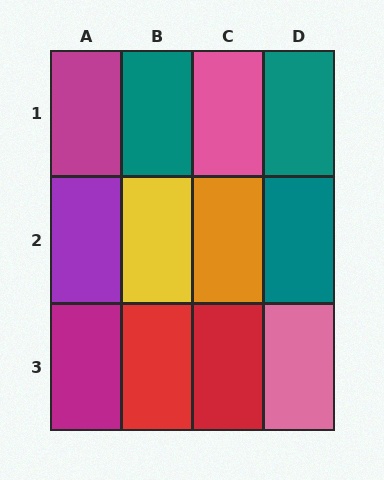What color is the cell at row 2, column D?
Teal.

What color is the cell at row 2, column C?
Orange.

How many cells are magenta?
2 cells are magenta.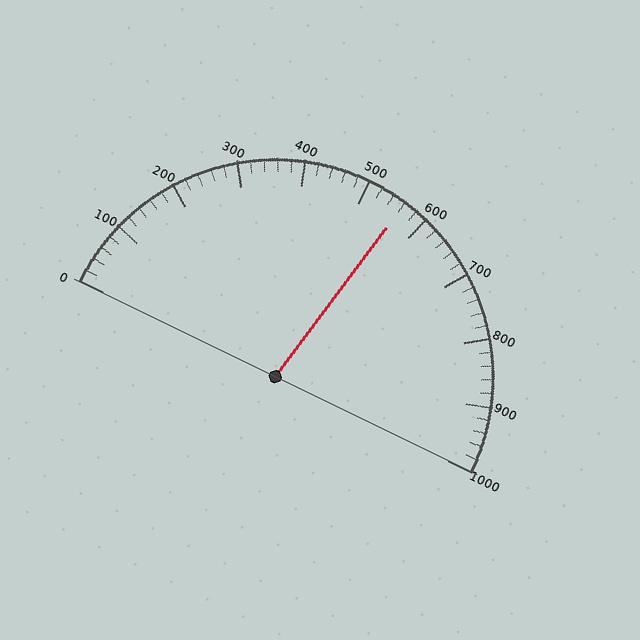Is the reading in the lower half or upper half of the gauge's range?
The reading is in the upper half of the range (0 to 1000).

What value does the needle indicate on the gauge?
The needle indicates approximately 560.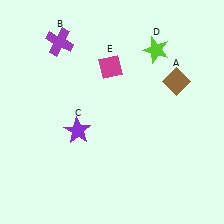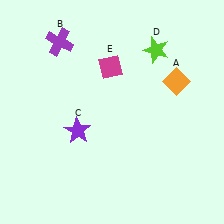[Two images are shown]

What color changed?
The diamond (A) changed from brown in Image 1 to orange in Image 2.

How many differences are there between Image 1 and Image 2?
There is 1 difference between the two images.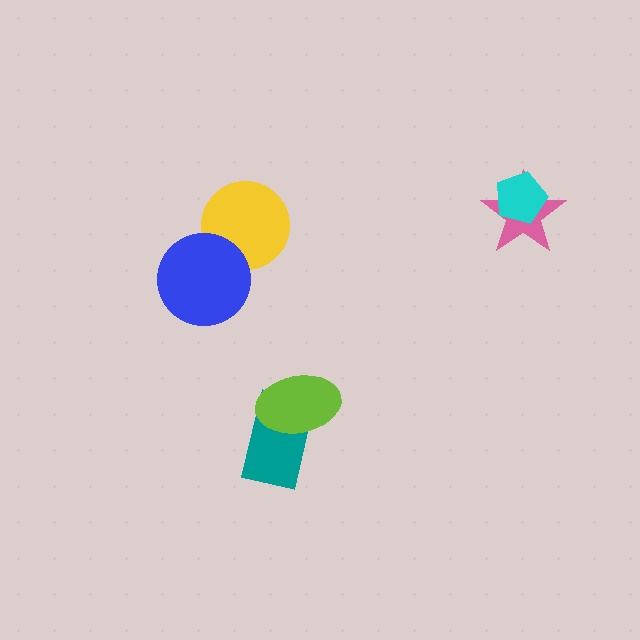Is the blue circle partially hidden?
No, no other shape covers it.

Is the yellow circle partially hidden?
Yes, it is partially covered by another shape.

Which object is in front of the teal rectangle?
The lime ellipse is in front of the teal rectangle.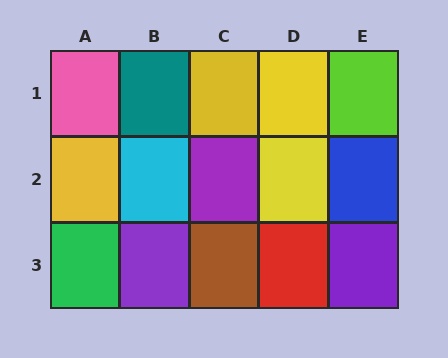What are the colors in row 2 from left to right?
Yellow, cyan, purple, yellow, blue.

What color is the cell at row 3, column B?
Purple.